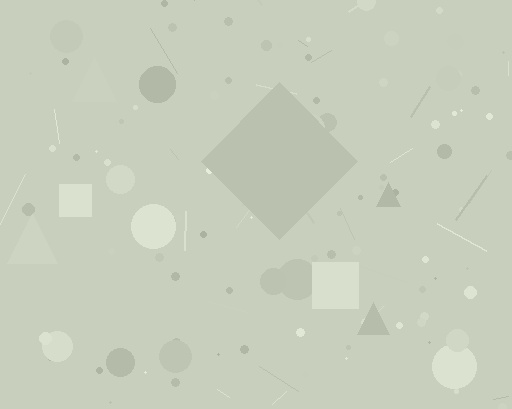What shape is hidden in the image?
A diamond is hidden in the image.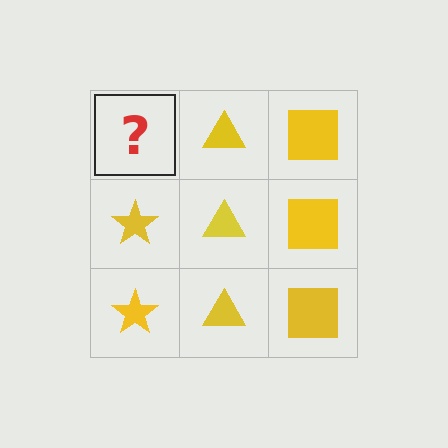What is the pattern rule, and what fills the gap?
The rule is that each column has a consistent shape. The gap should be filled with a yellow star.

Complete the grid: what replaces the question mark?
The question mark should be replaced with a yellow star.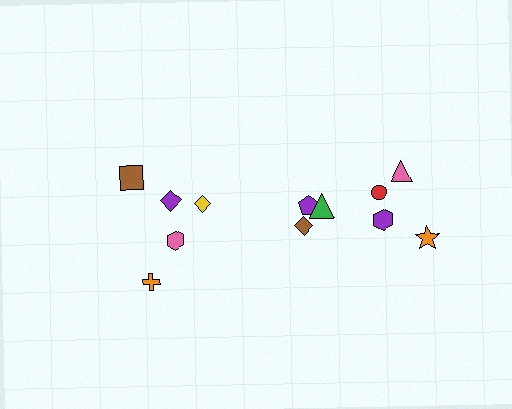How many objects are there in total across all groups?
There are 12 objects.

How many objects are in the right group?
There are 7 objects.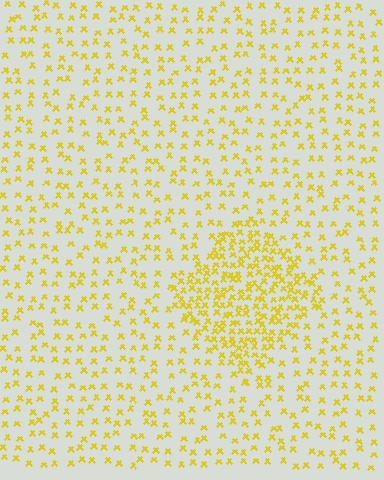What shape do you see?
I see a diamond.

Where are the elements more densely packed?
The elements are more densely packed inside the diamond boundary.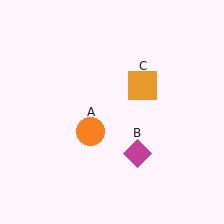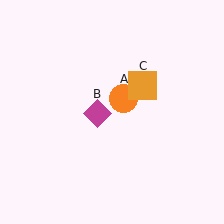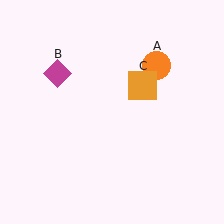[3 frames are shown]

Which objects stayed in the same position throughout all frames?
Orange square (object C) remained stationary.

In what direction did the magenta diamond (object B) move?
The magenta diamond (object B) moved up and to the left.